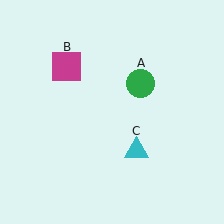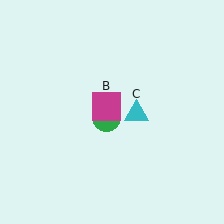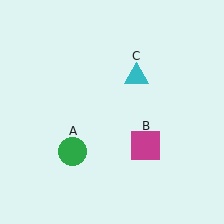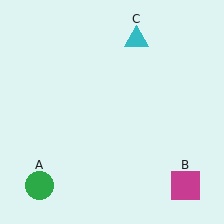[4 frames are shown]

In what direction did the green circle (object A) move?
The green circle (object A) moved down and to the left.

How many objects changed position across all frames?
3 objects changed position: green circle (object A), magenta square (object B), cyan triangle (object C).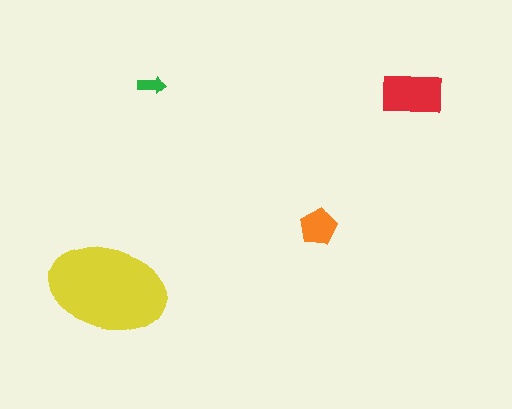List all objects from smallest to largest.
The green arrow, the orange pentagon, the red rectangle, the yellow ellipse.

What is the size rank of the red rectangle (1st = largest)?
2nd.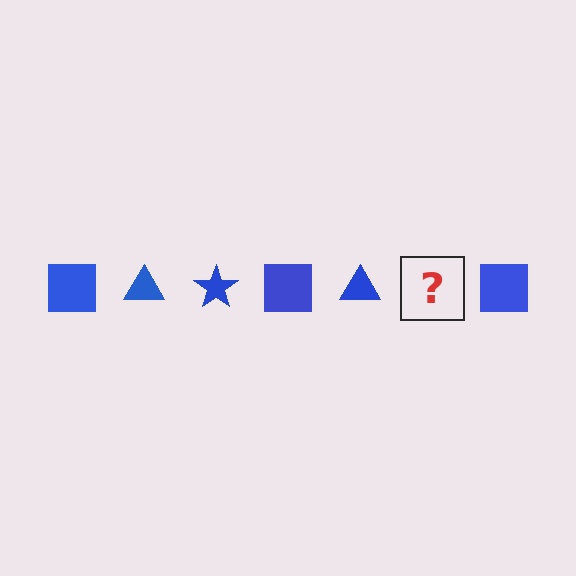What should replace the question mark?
The question mark should be replaced with a blue star.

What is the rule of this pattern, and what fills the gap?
The rule is that the pattern cycles through square, triangle, star shapes in blue. The gap should be filled with a blue star.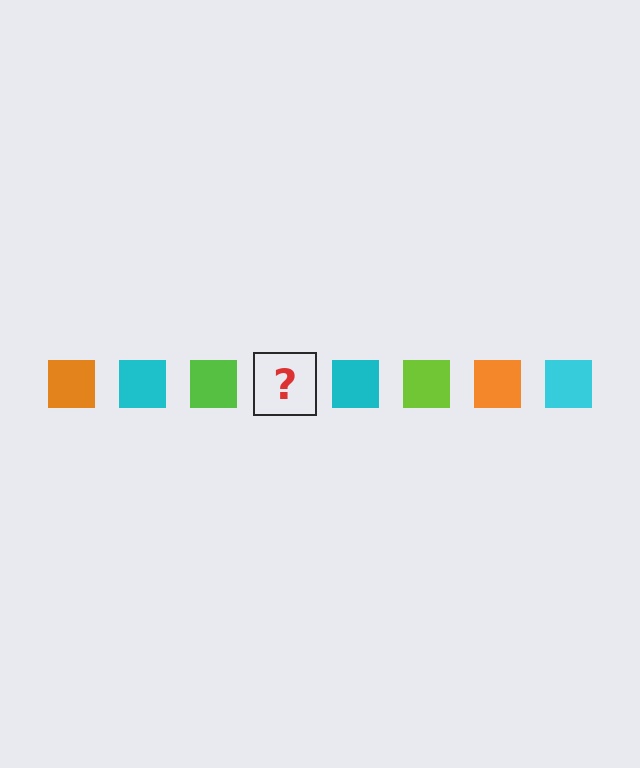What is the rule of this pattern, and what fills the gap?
The rule is that the pattern cycles through orange, cyan, lime squares. The gap should be filled with an orange square.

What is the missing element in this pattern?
The missing element is an orange square.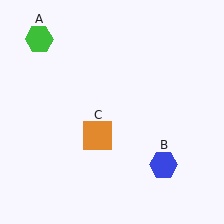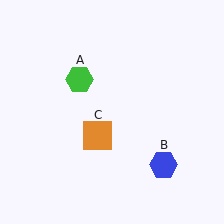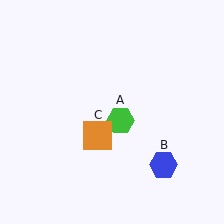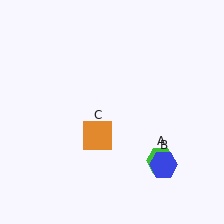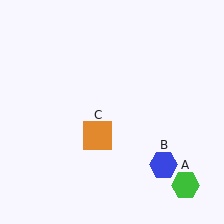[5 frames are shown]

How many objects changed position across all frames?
1 object changed position: green hexagon (object A).